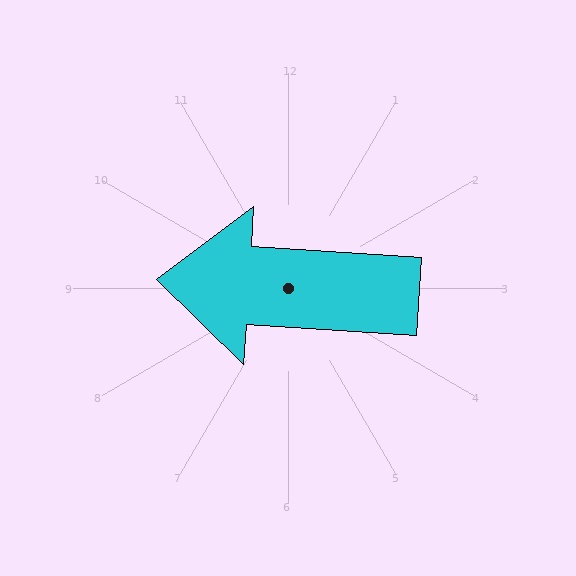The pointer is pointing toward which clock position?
Roughly 9 o'clock.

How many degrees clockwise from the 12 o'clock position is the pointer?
Approximately 274 degrees.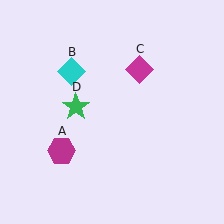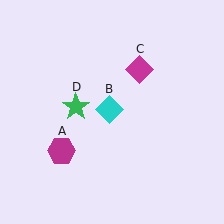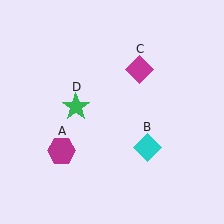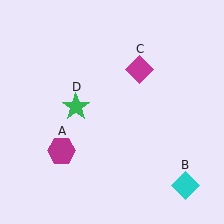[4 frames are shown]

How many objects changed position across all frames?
1 object changed position: cyan diamond (object B).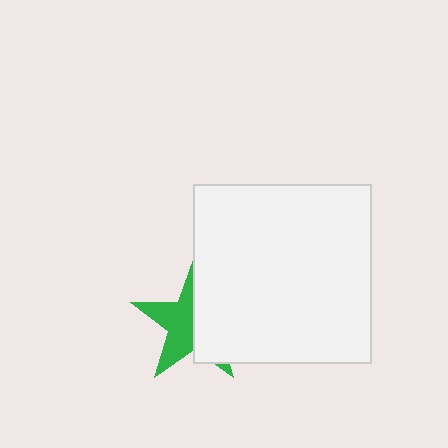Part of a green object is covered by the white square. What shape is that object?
It is a star.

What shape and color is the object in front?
The object in front is a white square.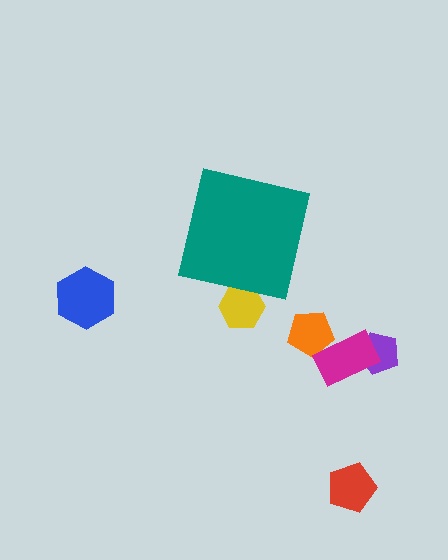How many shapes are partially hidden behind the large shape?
1 shape is partially hidden.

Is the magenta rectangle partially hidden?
No, the magenta rectangle is fully visible.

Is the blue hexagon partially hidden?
No, the blue hexagon is fully visible.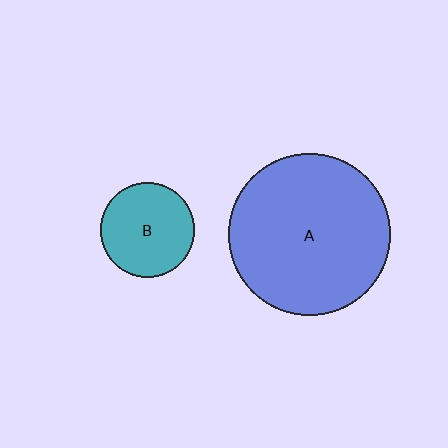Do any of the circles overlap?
No, none of the circles overlap.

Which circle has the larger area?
Circle A (blue).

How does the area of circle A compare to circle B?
Approximately 2.9 times.